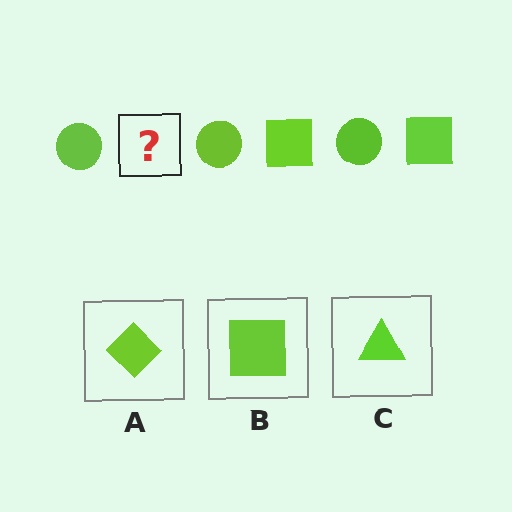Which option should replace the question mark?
Option B.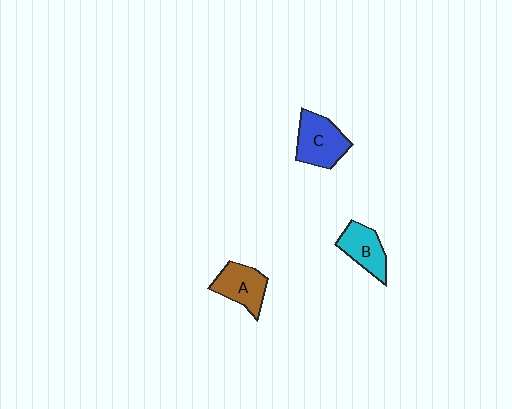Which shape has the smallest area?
Shape B (cyan).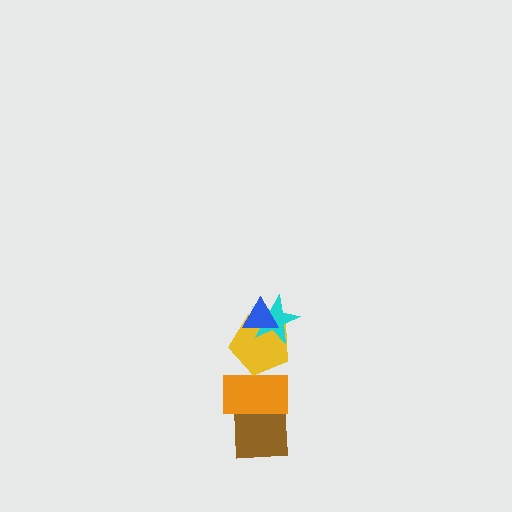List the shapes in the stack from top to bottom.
From top to bottom: the blue triangle, the cyan star, the yellow pentagon, the orange rectangle, the brown square.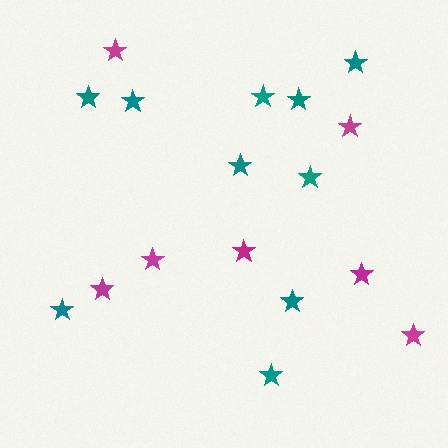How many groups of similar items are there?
There are 2 groups: one group of teal stars (10) and one group of magenta stars (7).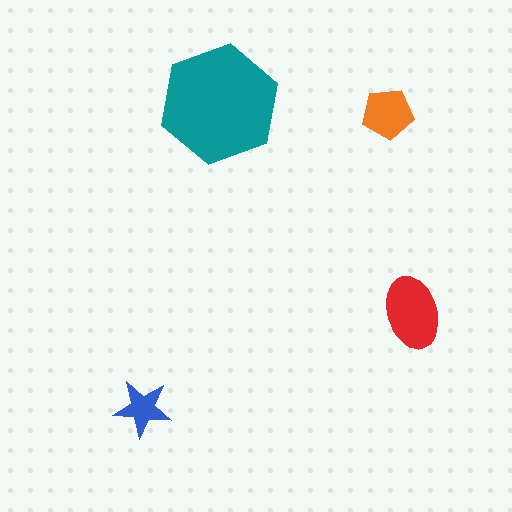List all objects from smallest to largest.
The blue star, the orange pentagon, the red ellipse, the teal hexagon.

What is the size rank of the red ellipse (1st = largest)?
2nd.